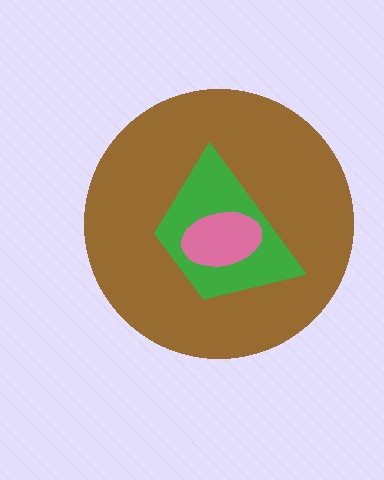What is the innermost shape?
The pink ellipse.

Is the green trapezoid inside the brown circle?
Yes.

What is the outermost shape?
The brown circle.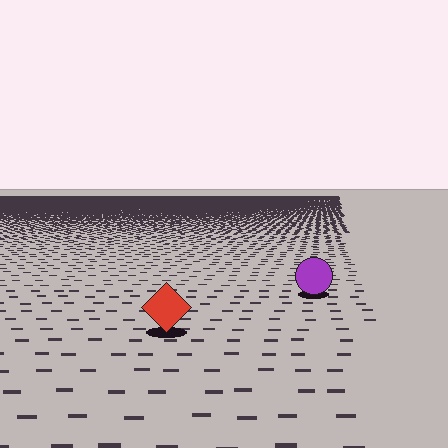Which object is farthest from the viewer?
The purple circle is farthest from the viewer. It appears smaller and the ground texture around it is denser.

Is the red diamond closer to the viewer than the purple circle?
Yes. The red diamond is closer — you can tell from the texture gradient: the ground texture is coarser near it.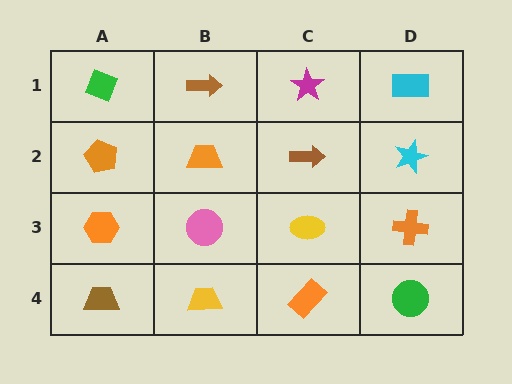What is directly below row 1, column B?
An orange trapezoid.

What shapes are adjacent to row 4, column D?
An orange cross (row 3, column D), an orange rectangle (row 4, column C).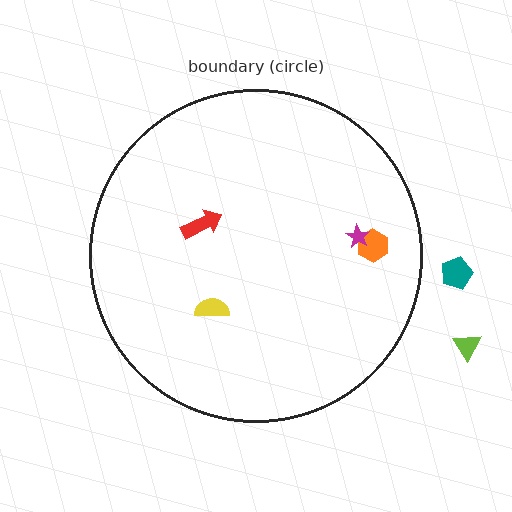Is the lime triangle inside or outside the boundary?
Outside.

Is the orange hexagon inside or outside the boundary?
Inside.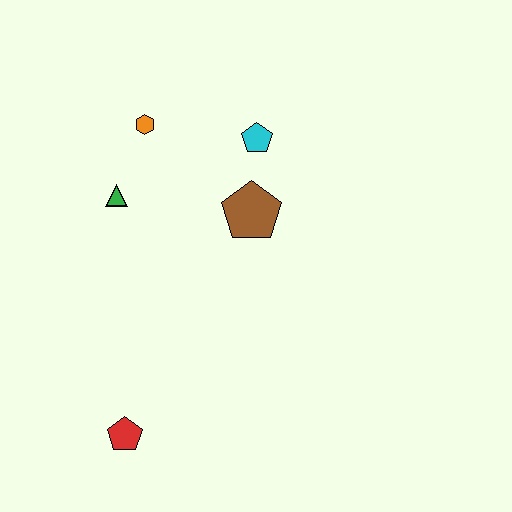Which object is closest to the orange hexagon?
The green triangle is closest to the orange hexagon.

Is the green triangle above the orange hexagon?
No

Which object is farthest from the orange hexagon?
The red pentagon is farthest from the orange hexagon.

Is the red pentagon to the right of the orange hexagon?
No